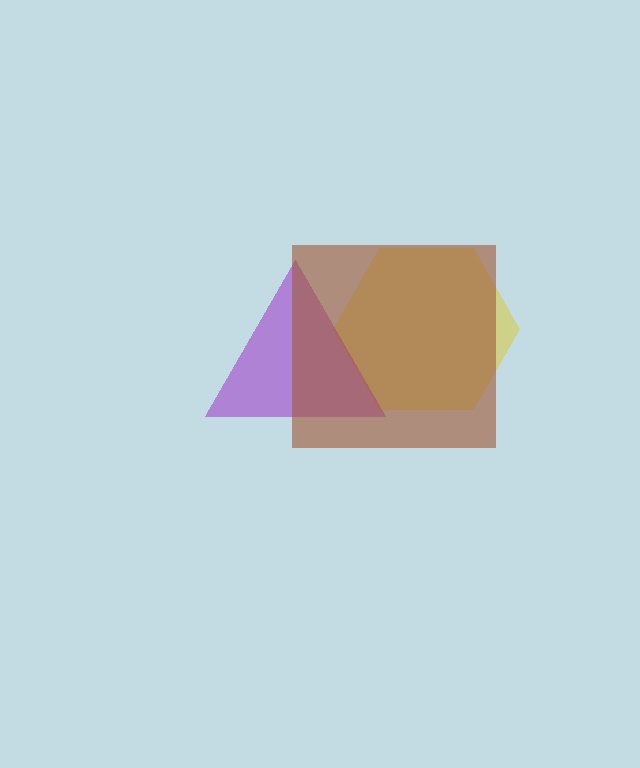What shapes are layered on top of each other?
The layered shapes are: a yellow hexagon, a purple triangle, a brown square.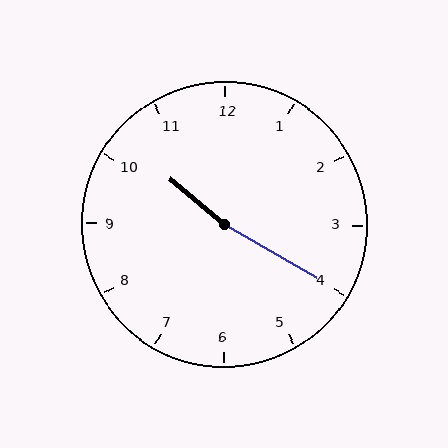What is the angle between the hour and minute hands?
Approximately 170 degrees.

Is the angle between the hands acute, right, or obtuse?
It is obtuse.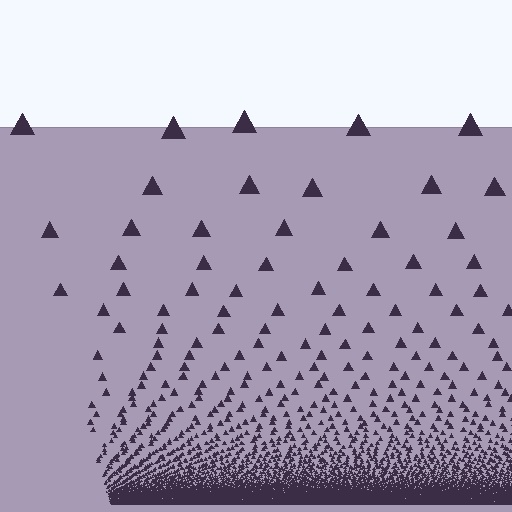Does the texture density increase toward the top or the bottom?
Density increases toward the bottom.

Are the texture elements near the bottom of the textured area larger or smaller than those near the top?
Smaller. The gradient is inverted — elements near the bottom are smaller and denser.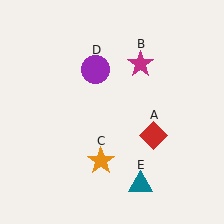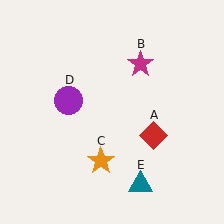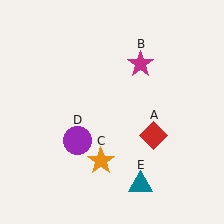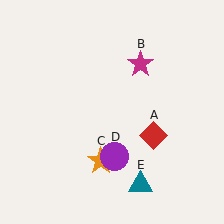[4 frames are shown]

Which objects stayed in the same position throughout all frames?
Red diamond (object A) and magenta star (object B) and orange star (object C) and teal triangle (object E) remained stationary.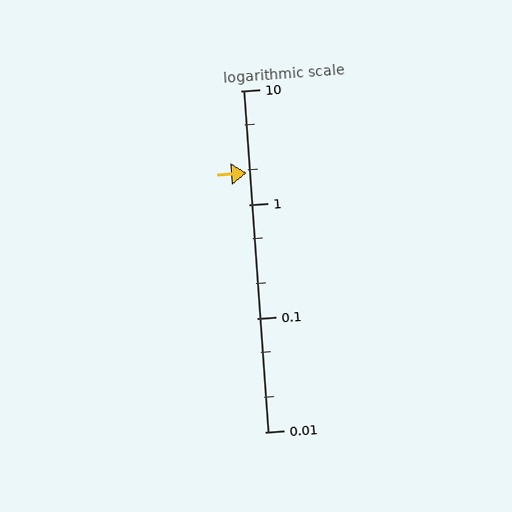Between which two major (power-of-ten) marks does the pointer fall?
The pointer is between 1 and 10.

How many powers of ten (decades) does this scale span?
The scale spans 3 decades, from 0.01 to 10.